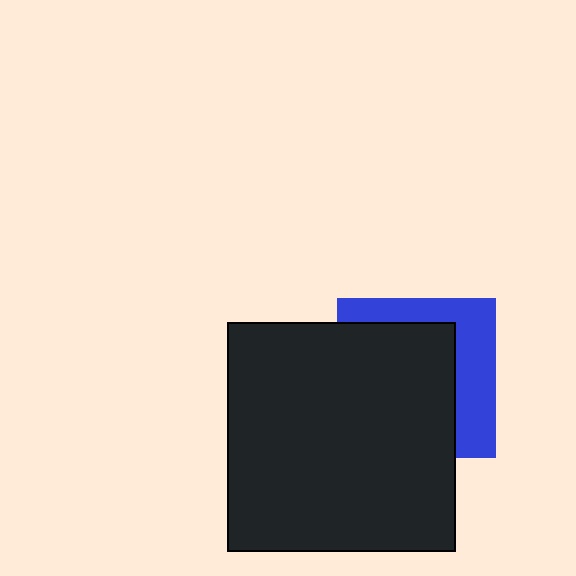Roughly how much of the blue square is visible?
A small part of it is visible (roughly 37%).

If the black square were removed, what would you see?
You would see the complete blue square.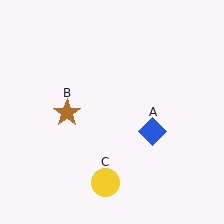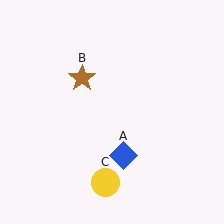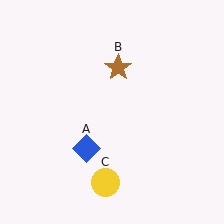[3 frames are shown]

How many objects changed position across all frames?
2 objects changed position: blue diamond (object A), brown star (object B).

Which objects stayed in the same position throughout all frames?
Yellow circle (object C) remained stationary.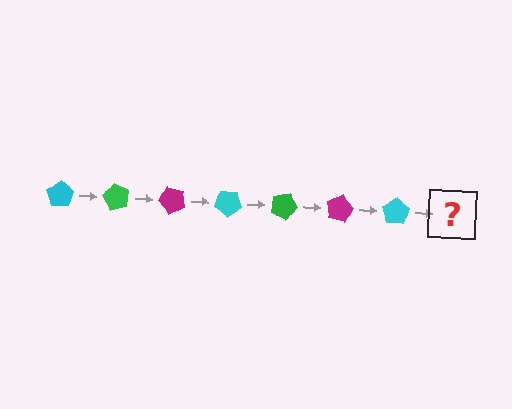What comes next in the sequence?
The next element should be a green pentagon, rotated 420 degrees from the start.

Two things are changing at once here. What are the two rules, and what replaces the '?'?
The two rules are that it rotates 60 degrees each step and the color cycles through cyan, green, and magenta. The '?' should be a green pentagon, rotated 420 degrees from the start.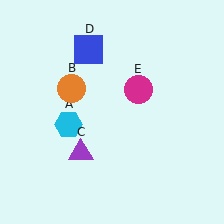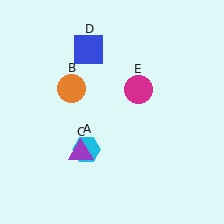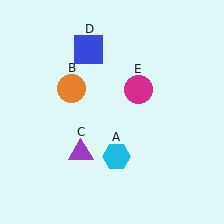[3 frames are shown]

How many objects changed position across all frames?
1 object changed position: cyan hexagon (object A).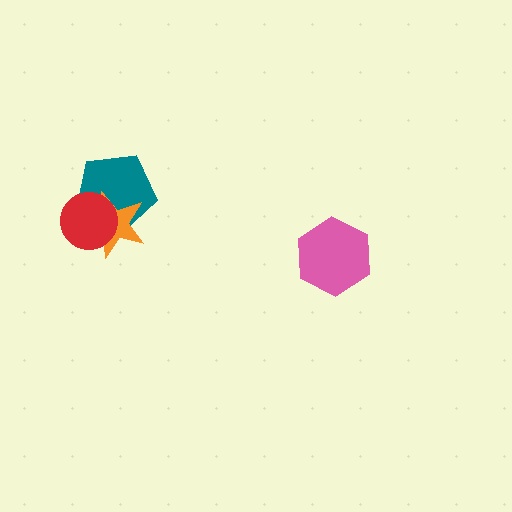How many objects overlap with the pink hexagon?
0 objects overlap with the pink hexagon.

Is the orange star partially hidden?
Yes, it is partially covered by another shape.